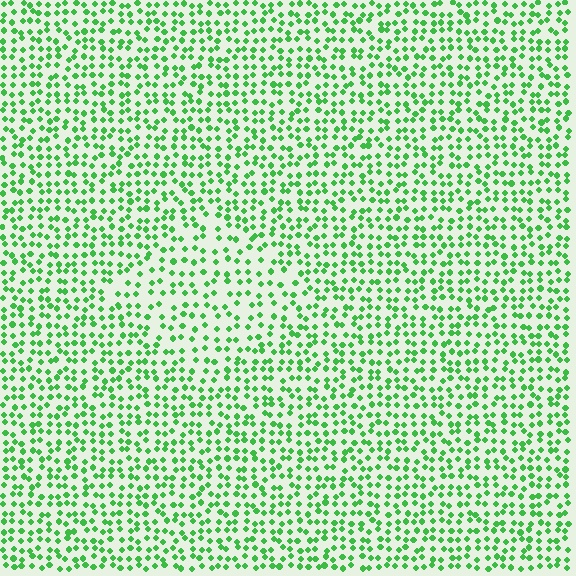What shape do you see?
I see a diamond.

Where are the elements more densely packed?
The elements are more densely packed outside the diamond boundary.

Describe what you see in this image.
The image contains small green elements arranged at two different densities. A diamond-shaped region is visible where the elements are less densely packed than the surrounding area.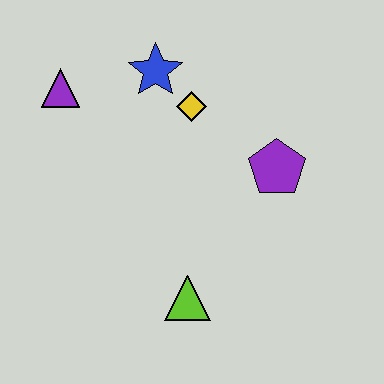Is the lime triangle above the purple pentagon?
No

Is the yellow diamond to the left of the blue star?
No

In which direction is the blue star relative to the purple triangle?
The blue star is to the right of the purple triangle.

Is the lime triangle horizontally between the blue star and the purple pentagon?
Yes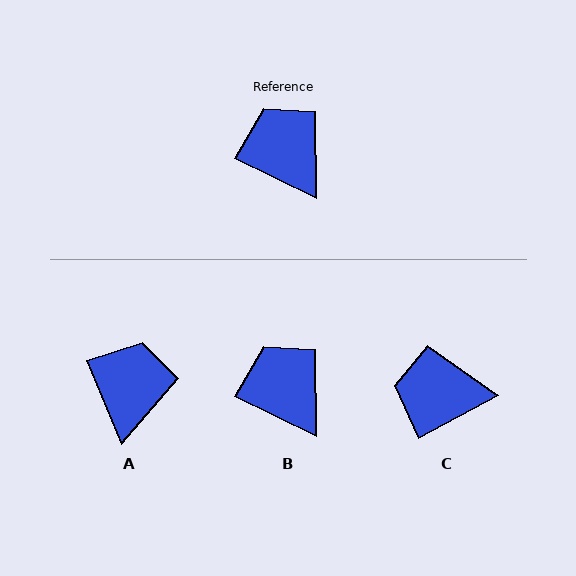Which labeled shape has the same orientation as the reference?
B.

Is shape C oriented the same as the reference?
No, it is off by about 54 degrees.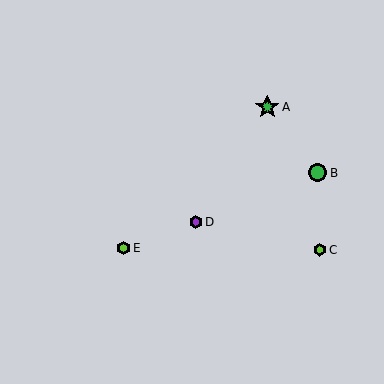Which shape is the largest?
The green star (labeled A) is the largest.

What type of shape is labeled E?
Shape E is a lime hexagon.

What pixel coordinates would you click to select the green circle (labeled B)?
Click at (317, 173) to select the green circle B.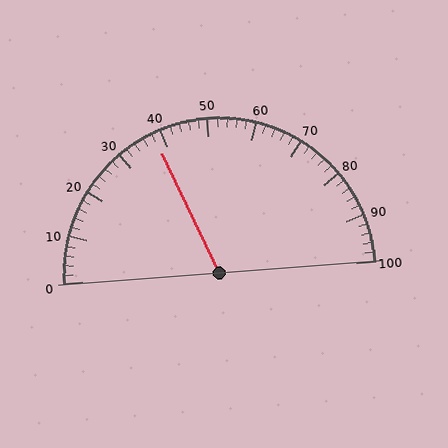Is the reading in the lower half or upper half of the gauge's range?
The reading is in the lower half of the range (0 to 100).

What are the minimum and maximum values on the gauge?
The gauge ranges from 0 to 100.